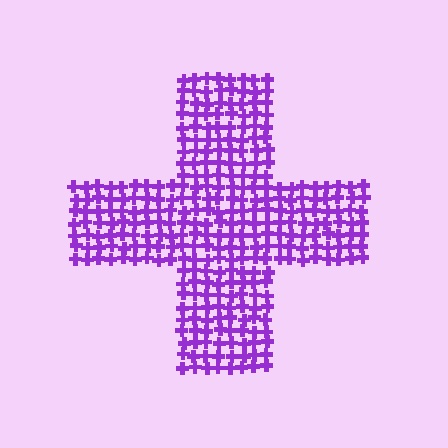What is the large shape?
The large shape is a cross.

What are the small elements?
The small elements are crosses.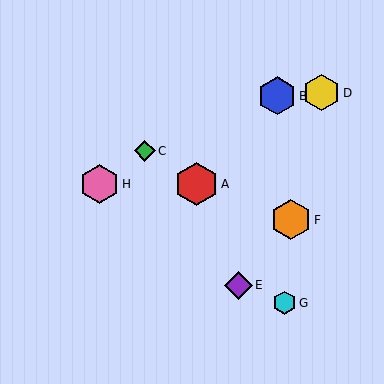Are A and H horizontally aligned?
Yes, both are at y≈184.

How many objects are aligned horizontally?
2 objects (A, H) are aligned horizontally.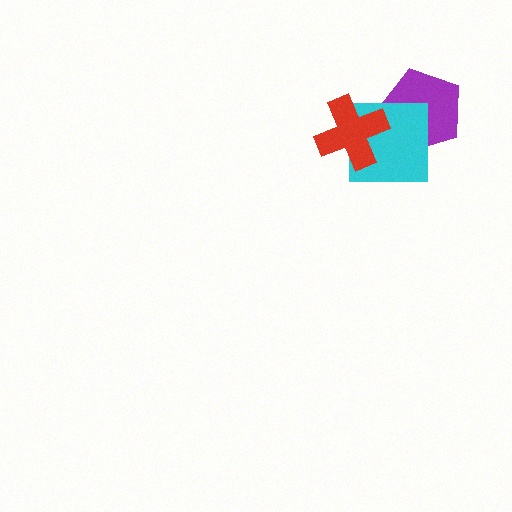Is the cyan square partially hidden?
Yes, it is partially covered by another shape.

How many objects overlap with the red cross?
2 objects overlap with the red cross.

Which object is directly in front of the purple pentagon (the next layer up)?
The cyan square is directly in front of the purple pentagon.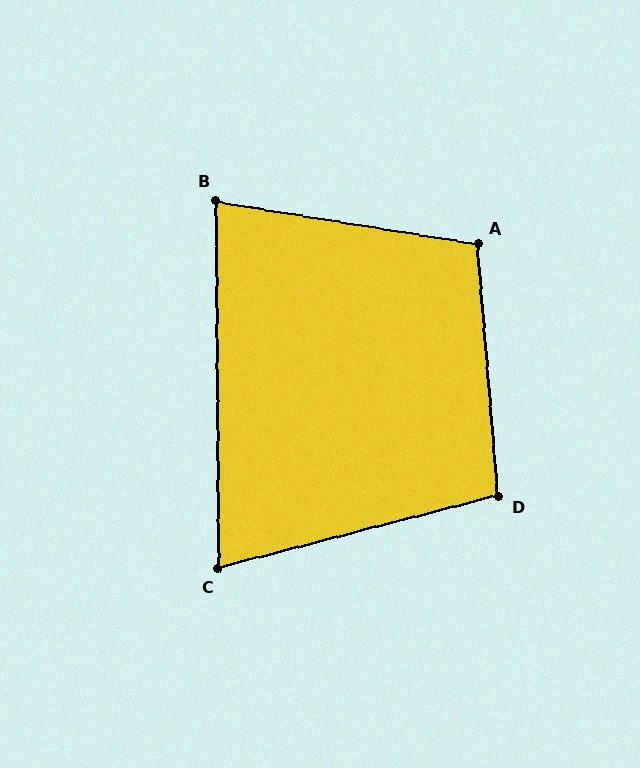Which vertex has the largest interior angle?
A, at approximately 104 degrees.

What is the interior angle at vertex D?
Approximately 100 degrees (obtuse).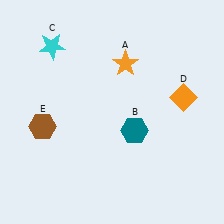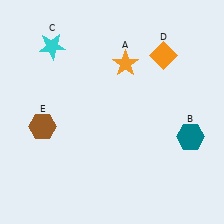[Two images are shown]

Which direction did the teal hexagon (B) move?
The teal hexagon (B) moved right.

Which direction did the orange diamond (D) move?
The orange diamond (D) moved up.